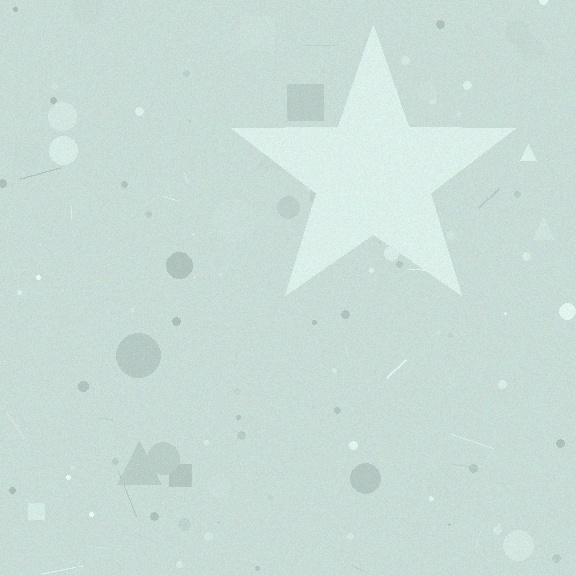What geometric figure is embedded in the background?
A star is embedded in the background.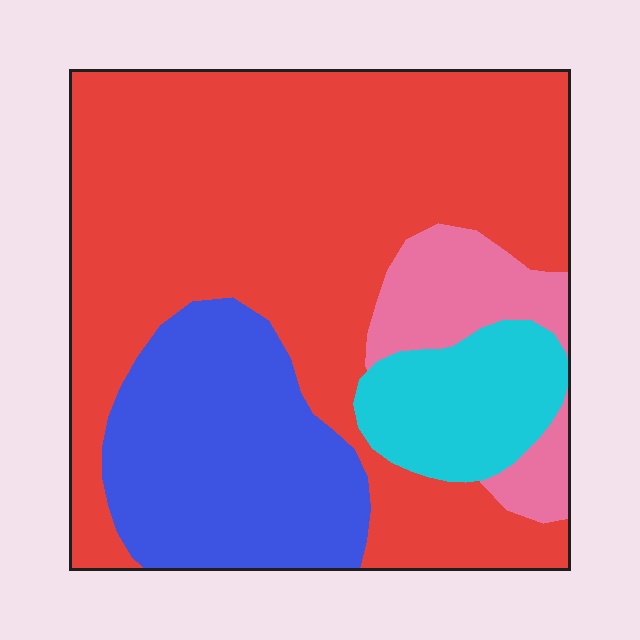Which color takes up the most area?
Red, at roughly 60%.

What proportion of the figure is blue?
Blue covers roughly 20% of the figure.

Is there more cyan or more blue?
Blue.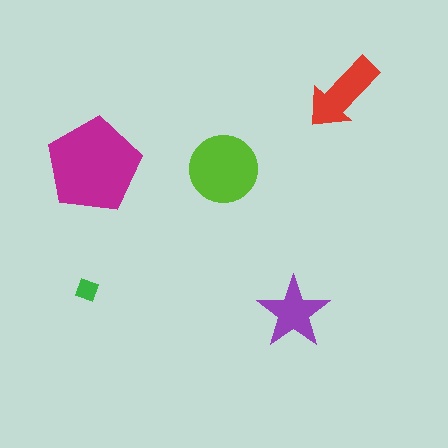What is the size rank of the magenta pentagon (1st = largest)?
1st.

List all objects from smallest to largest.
The green diamond, the purple star, the red arrow, the lime circle, the magenta pentagon.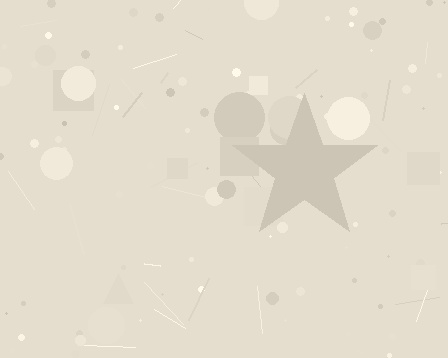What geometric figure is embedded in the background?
A star is embedded in the background.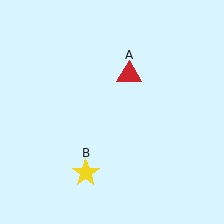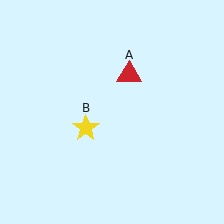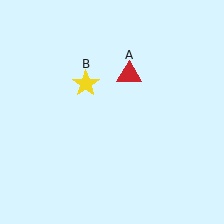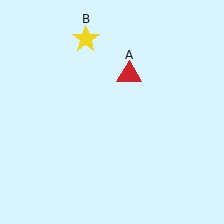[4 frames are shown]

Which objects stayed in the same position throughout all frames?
Red triangle (object A) remained stationary.